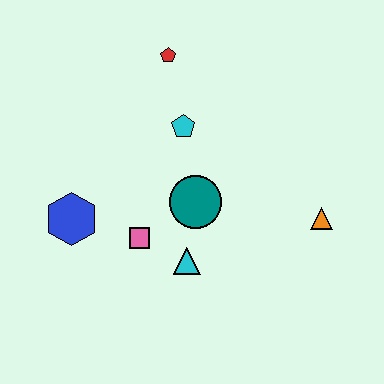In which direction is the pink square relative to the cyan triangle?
The pink square is to the left of the cyan triangle.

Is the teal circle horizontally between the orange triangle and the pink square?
Yes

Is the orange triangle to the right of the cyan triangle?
Yes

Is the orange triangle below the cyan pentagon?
Yes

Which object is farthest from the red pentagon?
The orange triangle is farthest from the red pentagon.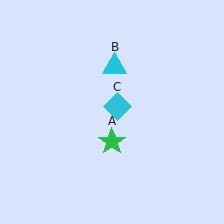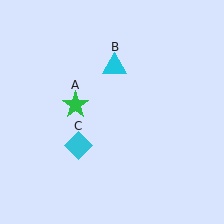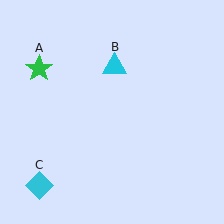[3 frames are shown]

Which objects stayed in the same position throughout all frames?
Cyan triangle (object B) remained stationary.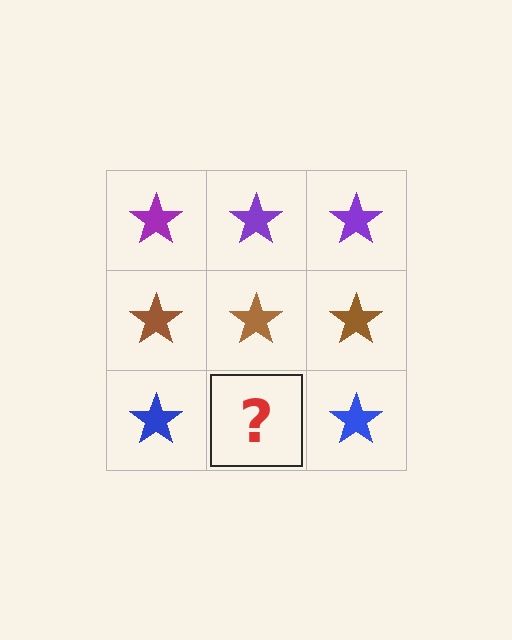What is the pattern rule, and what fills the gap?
The rule is that each row has a consistent color. The gap should be filled with a blue star.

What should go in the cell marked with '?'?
The missing cell should contain a blue star.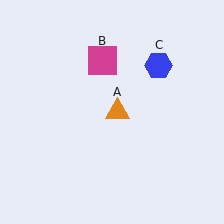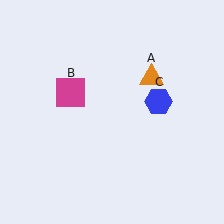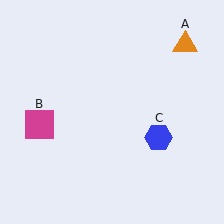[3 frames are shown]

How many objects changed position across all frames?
3 objects changed position: orange triangle (object A), magenta square (object B), blue hexagon (object C).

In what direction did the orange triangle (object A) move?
The orange triangle (object A) moved up and to the right.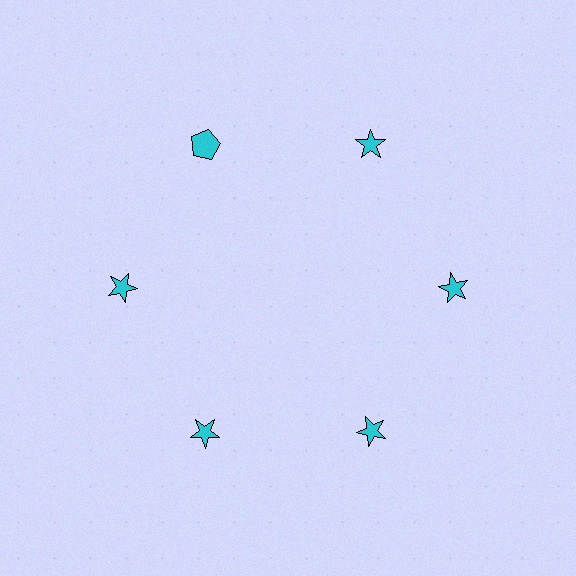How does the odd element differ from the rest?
It has a different shape: pentagon instead of star.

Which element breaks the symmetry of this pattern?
The cyan pentagon at roughly the 11 o'clock position breaks the symmetry. All other shapes are cyan stars.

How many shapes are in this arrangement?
There are 6 shapes arranged in a ring pattern.